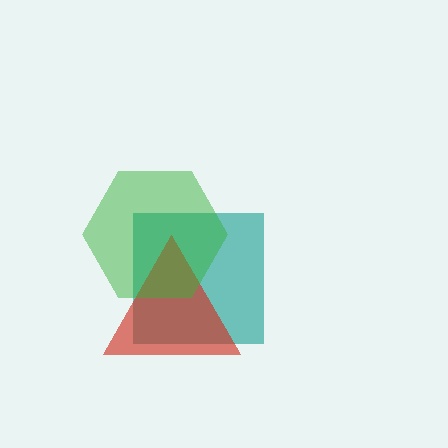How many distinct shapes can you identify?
There are 3 distinct shapes: a teal square, a red triangle, a green hexagon.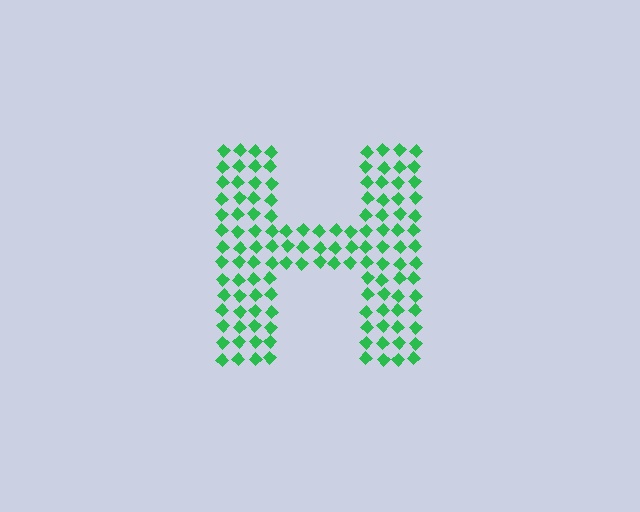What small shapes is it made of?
It is made of small diamonds.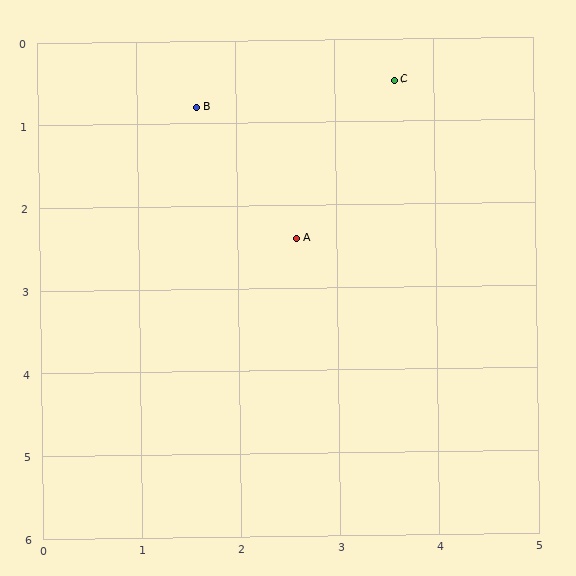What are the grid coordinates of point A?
Point A is at approximately (2.6, 2.4).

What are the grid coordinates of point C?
Point C is at approximately (3.6, 0.5).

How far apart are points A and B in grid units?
Points A and B are about 1.9 grid units apart.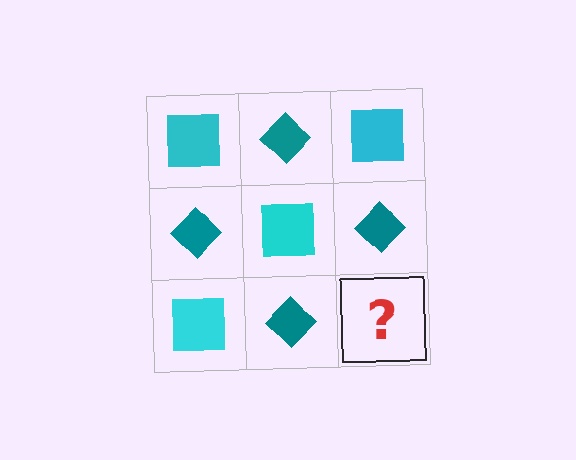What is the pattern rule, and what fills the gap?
The rule is that it alternates cyan square and teal diamond in a checkerboard pattern. The gap should be filled with a cyan square.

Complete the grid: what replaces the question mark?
The question mark should be replaced with a cyan square.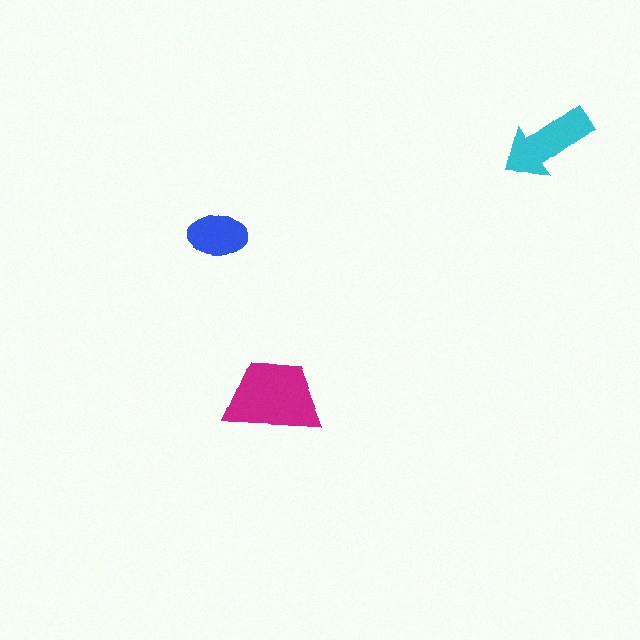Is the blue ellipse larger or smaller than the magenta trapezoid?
Smaller.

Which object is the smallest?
The blue ellipse.